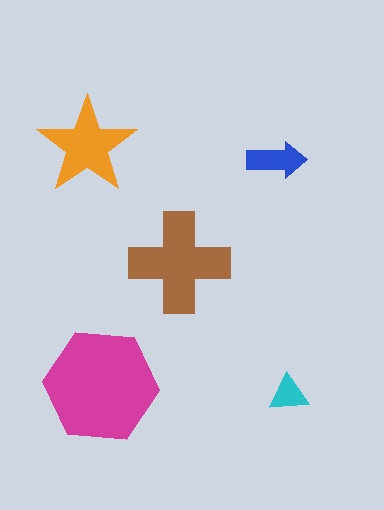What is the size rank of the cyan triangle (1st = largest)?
5th.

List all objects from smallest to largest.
The cyan triangle, the blue arrow, the orange star, the brown cross, the magenta hexagon.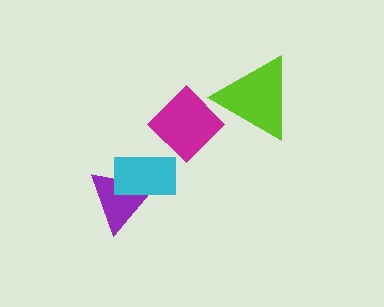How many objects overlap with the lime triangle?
1 object overlaps with the lime triangle.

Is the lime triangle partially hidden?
Yes, it is partially covered by another shape.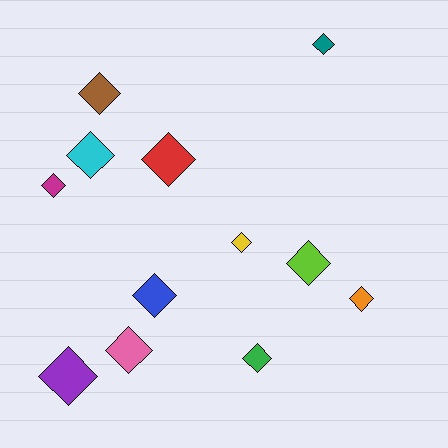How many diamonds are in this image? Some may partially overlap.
There are 12 diamonds.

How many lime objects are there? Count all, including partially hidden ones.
There is 1 lime object.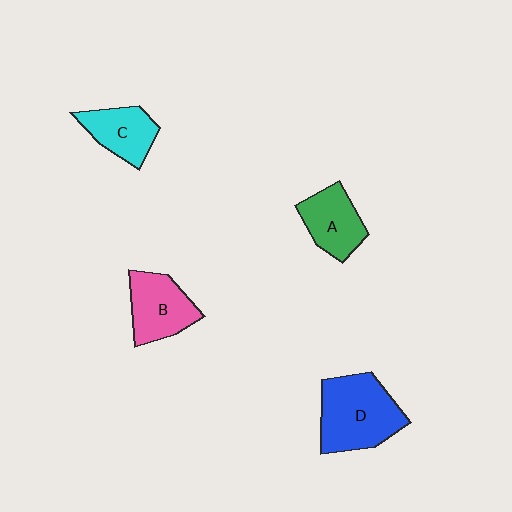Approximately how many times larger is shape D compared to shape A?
Approximately 1.6 times.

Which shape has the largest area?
Shape D (blue).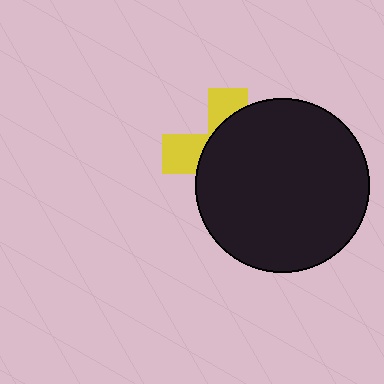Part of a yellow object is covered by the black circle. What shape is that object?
It is a cross.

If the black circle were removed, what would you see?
You would see the complete yellow cross.